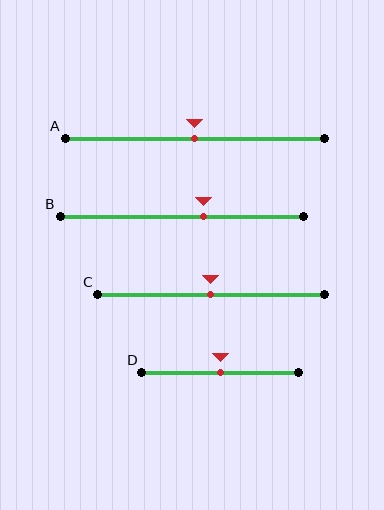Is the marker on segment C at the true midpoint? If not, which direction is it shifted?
Yes, the marker on segment C is at the true midpoint.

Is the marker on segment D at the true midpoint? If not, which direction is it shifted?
Yes, the marker on segment D is at the true midpoint.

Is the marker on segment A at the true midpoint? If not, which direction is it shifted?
Yes, the marker on segment A is at the true midpoint.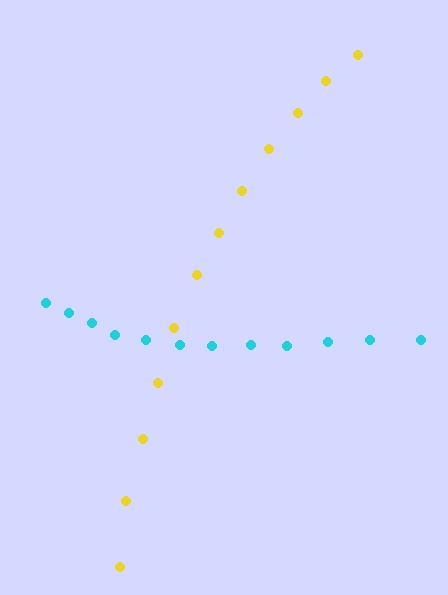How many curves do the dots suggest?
There are 2 distinct paths.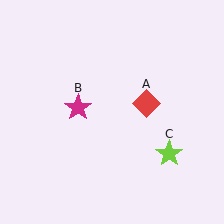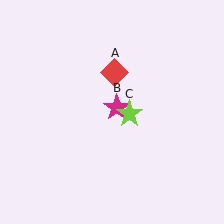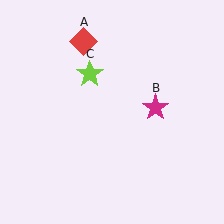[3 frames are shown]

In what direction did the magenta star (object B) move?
The magenta star (object B) moved right.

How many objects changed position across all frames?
3 objects changed position: red diamond (object A), magenta star (object B), lime star (object C).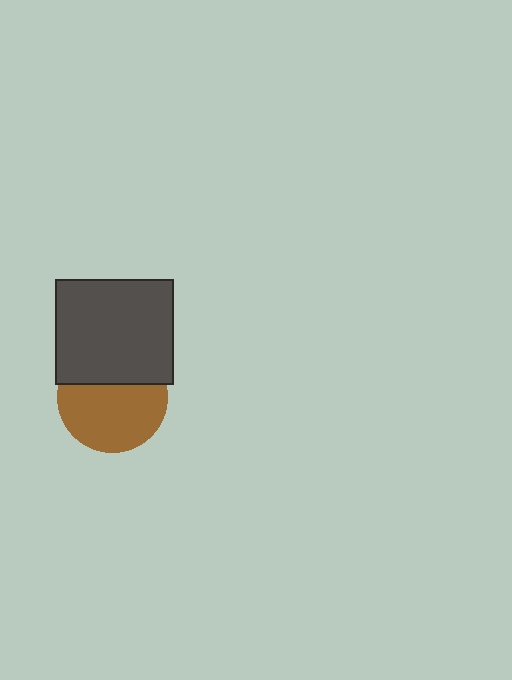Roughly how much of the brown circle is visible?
About half of it is visible (roughly 63%).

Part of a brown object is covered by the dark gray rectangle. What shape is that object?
It is a circle.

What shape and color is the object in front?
The object in front is a dark gray rectangle.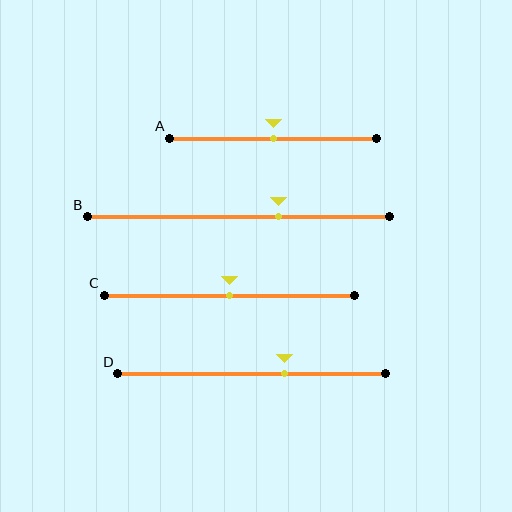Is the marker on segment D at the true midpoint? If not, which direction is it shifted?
No, the marker on segment D is shifted to the right by about 12% of the segment length.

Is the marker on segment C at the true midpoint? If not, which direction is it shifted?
Yes, the marker on segment C is at the true midpoint.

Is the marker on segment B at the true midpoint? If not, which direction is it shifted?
No, the marker on segment B is shifted to the right by about 13% of the segment length.